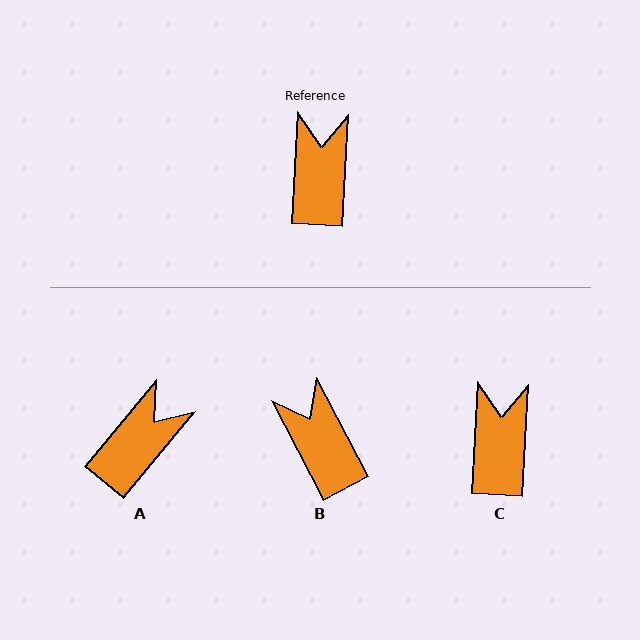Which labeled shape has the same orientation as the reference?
C.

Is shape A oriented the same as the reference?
No, it is off by about 36 degrees.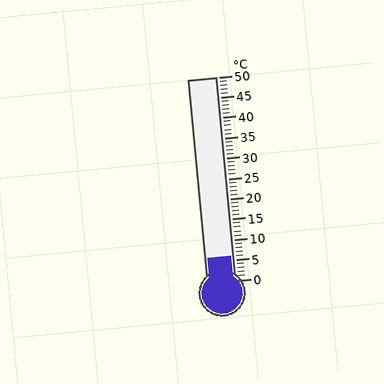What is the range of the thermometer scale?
The thermometer scale ranges from 0°C to 50°C.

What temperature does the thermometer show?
The thermometer shows approximately 6°C.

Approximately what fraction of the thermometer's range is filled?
The thermometer is filled to approximately 10% of its range.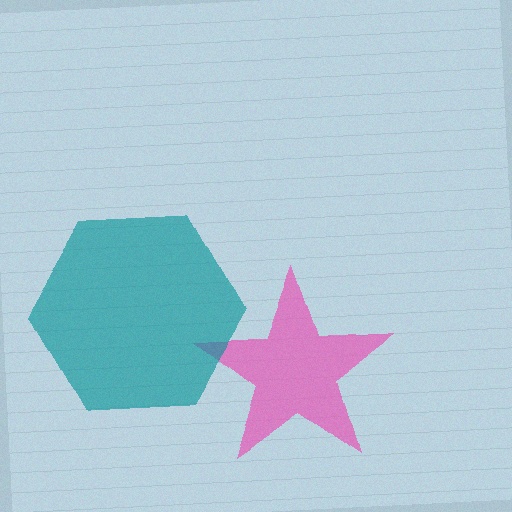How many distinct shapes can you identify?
There are 2 distinct shapes: a pink star, a teal hexagon.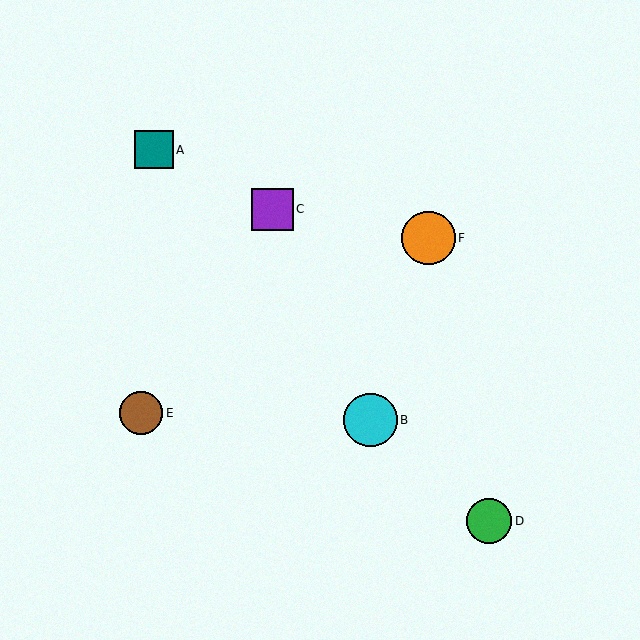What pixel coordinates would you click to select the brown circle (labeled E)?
Click at (141, 413) to select the brown circle E.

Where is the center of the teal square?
The center of the teal square is at (154, 149).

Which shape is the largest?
The orange circle (labeled F) is the largest.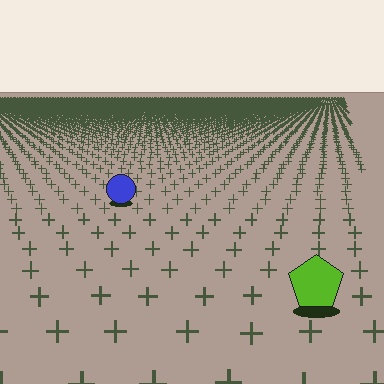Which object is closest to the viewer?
The lime pentagon is closest. The texture marks near it are larger and more spread out.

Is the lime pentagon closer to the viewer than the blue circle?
Yes. The lime pentagon is closer — you can tell from the texture gradient: the ground texture is coarser near it.